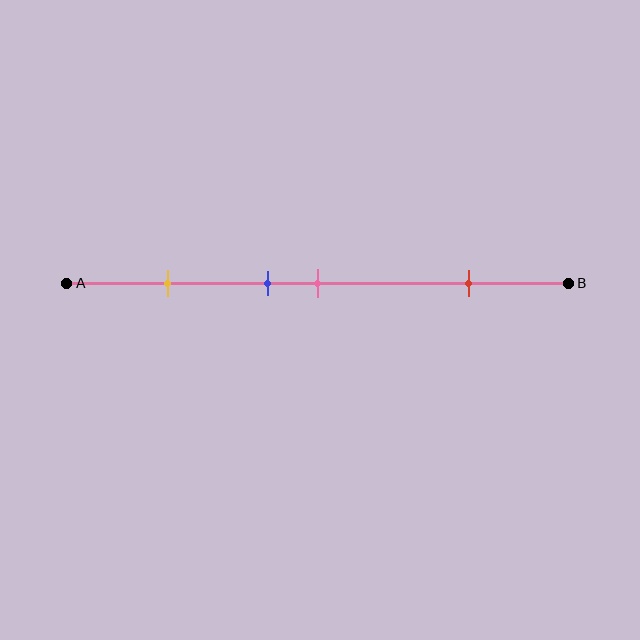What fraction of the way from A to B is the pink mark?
The pink mark is approximately 50% (0.5) of the way from A to B.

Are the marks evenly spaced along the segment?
No, the marks are not evenly spaced.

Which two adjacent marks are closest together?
The blue and pink marks are the closest adjacent pair.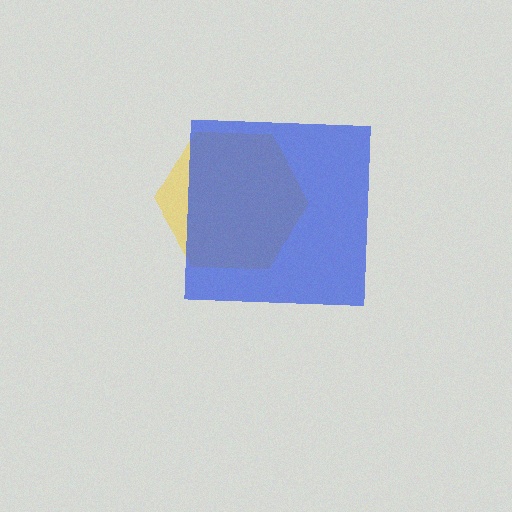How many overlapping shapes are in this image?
There are 2 overlapping shapes in the image.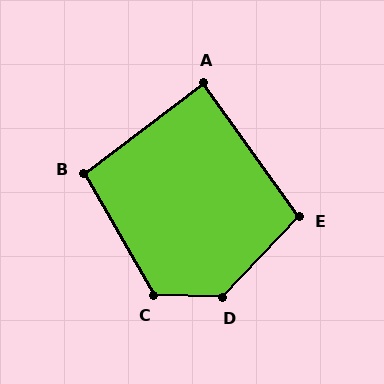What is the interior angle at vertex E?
Approximately 101 degrees (obtuse).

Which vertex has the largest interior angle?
D, at approximately 131 degrees.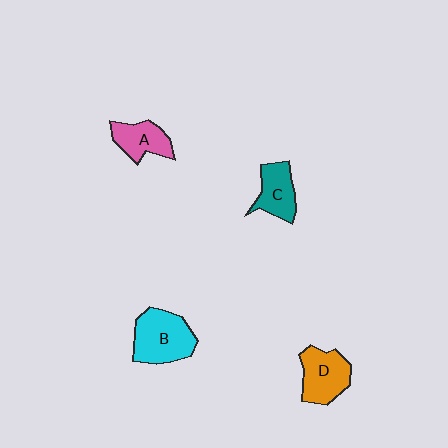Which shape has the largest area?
Shape B (cyan).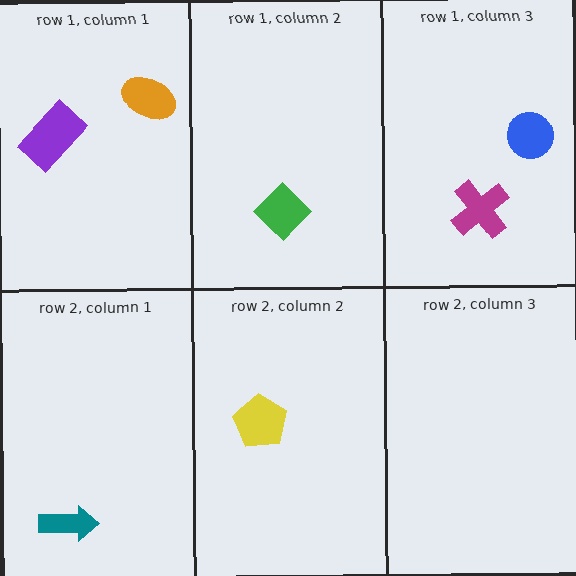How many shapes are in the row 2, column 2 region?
1.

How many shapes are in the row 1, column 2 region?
1.